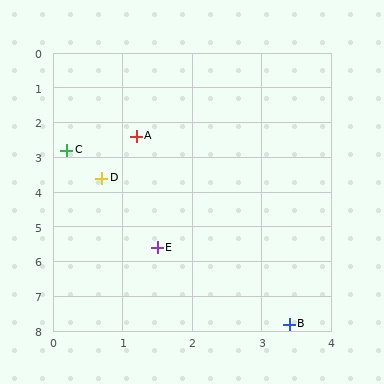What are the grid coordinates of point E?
Point E is at approximately (1.5, 5.6).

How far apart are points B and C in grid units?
Points B and C are about 5.9 grid units apart.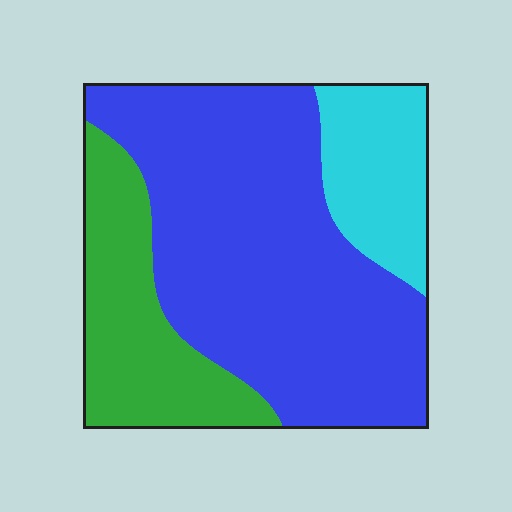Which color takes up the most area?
Blue, at roughly 60%.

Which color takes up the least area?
Cyan, at roughly 15%.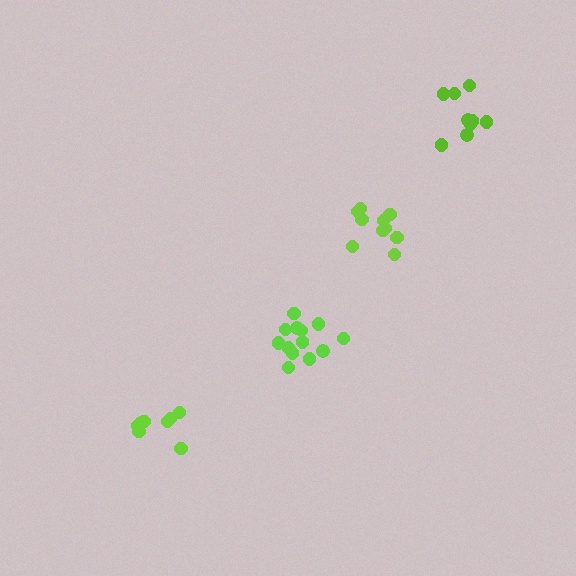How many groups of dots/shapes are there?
There are 4 groups.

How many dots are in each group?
Group 1: 10 dots, Group 2: 8 dots, Group 3: 9 dots, Group 4: 13 dots (40 total).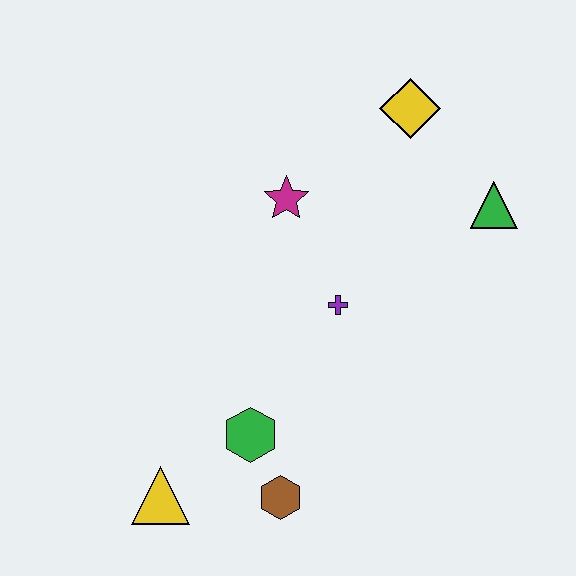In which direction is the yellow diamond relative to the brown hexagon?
The yellow diamond is above the brown hexagon.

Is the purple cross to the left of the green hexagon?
No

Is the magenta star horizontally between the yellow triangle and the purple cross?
Yes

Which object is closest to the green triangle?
The yellow diamond is closest to the green triangle.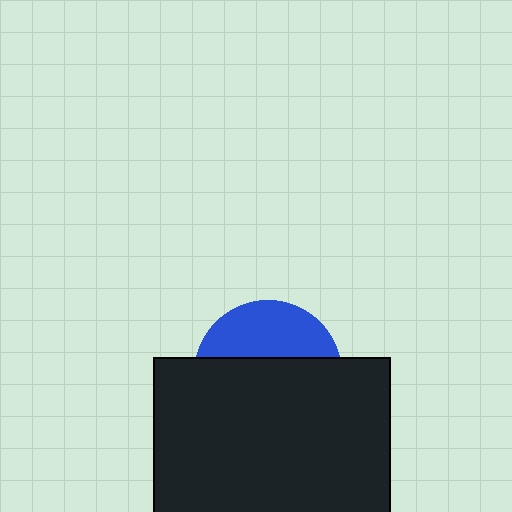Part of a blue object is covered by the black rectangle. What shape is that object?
It is a circle.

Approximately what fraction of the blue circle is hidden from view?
Roughly 64% of the blue circle is hidden behind the black rectangle.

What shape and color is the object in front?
The object in front is a black rectangle.